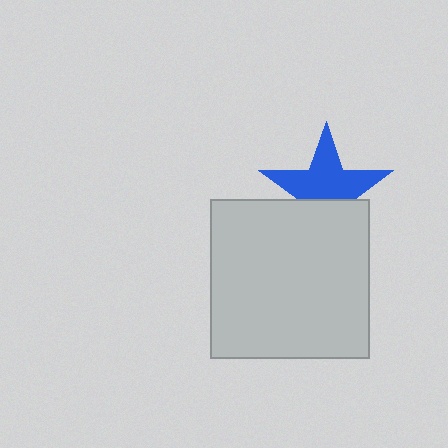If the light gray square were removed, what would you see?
You would see the complete blue star.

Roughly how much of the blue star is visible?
About half of it is visible (roughly 62%).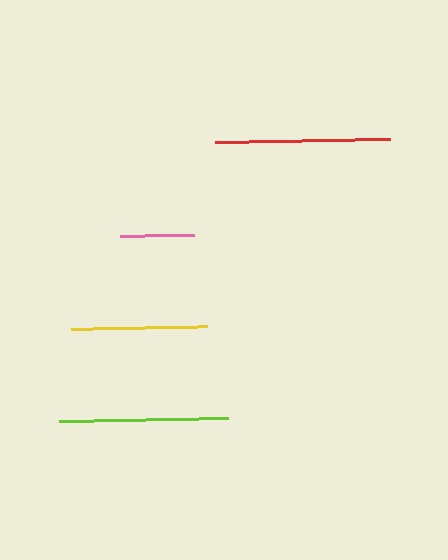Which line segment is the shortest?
The pink line is the shortest at approximately 74 pixels.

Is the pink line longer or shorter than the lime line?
The lime line is longer than the pink line.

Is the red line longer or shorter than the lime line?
The red line is longer than the lime line.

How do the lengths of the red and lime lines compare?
The red and lime lines are approximately the same length.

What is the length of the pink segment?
The pink segment is approximately 74 pixels long.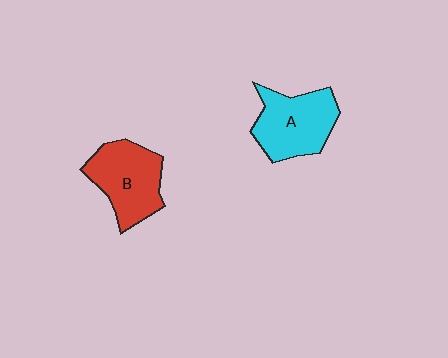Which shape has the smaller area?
Shape A (cyan).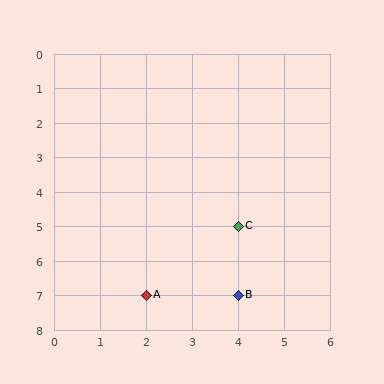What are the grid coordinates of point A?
Point A is at grid coordinates (2, 7).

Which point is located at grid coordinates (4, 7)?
Point B is at (4, 7).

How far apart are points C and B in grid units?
Points C and B are 2 rows apart.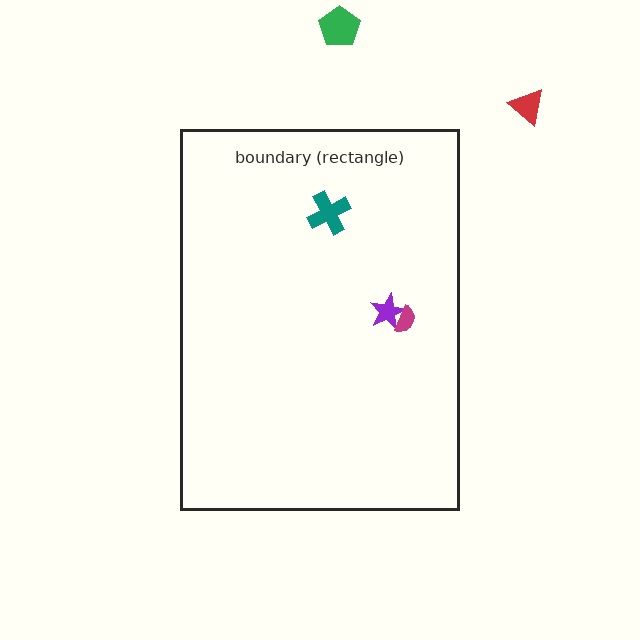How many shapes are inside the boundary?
3 inside, 2 outside.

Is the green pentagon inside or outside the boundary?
Outside.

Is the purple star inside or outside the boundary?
Inside.